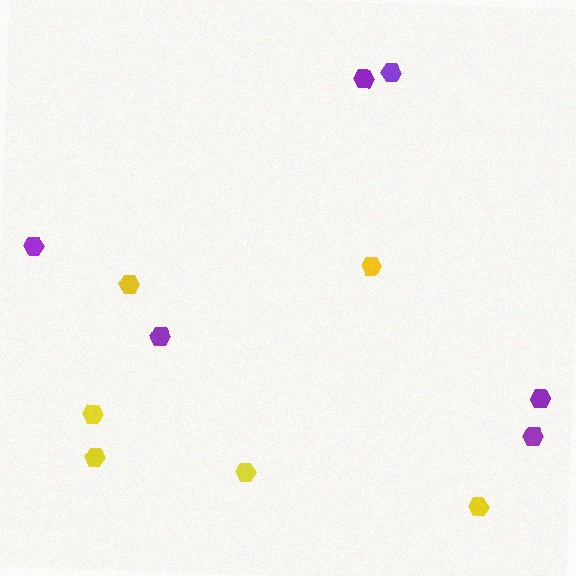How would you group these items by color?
There are 2 groups: one group of purple hexagons (6) and one group of yellow hexagons (6).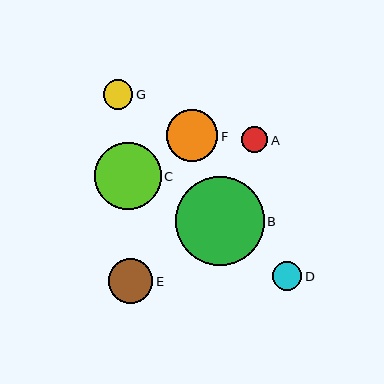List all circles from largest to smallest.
From largest to smallest: B, C, F, E, D, G, A.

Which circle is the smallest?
Circle A is the smallest with a size of approximately 26 pixels.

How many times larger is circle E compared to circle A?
Circle E is approximately 1.7 times the size of circle A.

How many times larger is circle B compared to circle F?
Circle B is approximately 1.7 times the size of circle F.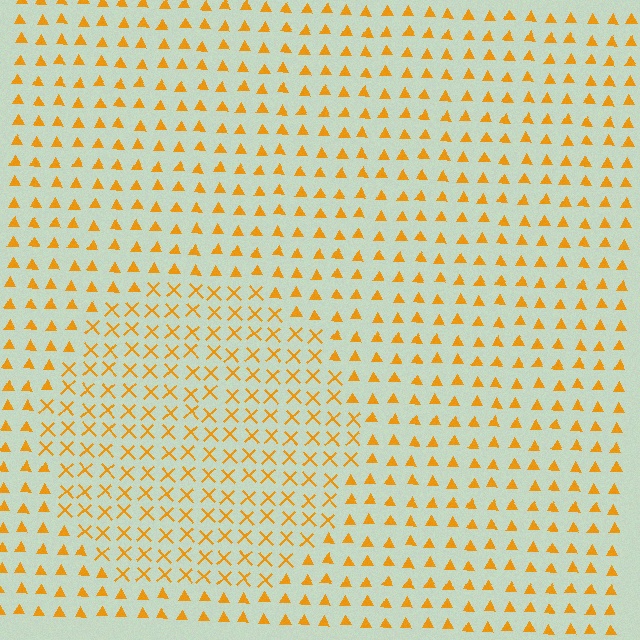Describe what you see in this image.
The image is filled with small orange elements arranged in a uniform grid. A circle-shaped region contains X marks, while the surrounding area contains triangles. The boundary is defined purely by the change in element shape.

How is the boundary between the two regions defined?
The boundary is defined by a change in element shape: X marks inside vs. triangles outside. All elements share the same color and spacing.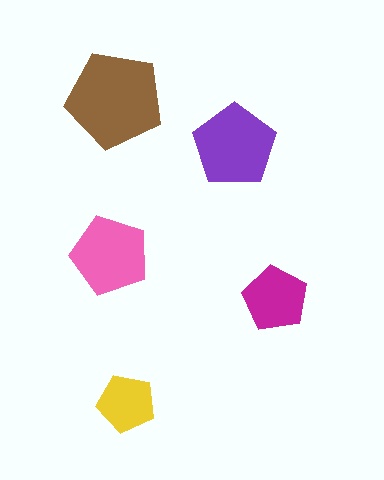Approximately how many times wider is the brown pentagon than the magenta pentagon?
About 1.5 times wider.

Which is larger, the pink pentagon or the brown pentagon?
The brown one.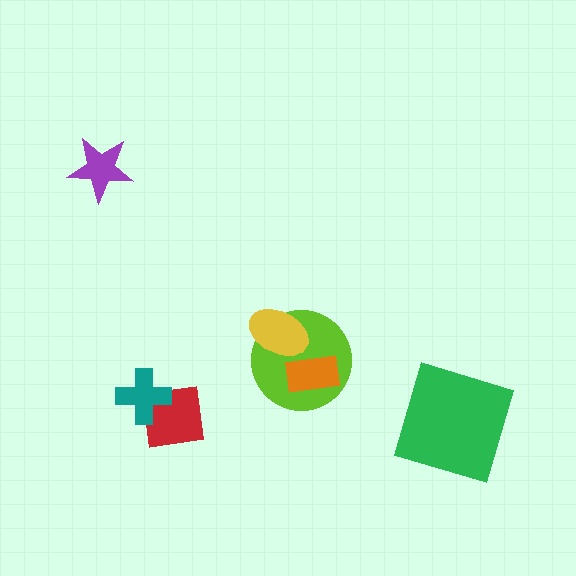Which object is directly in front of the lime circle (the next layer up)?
The yellow ellipse is directly in front of the lime circle.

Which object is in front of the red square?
The teal cross is in front of the red square.